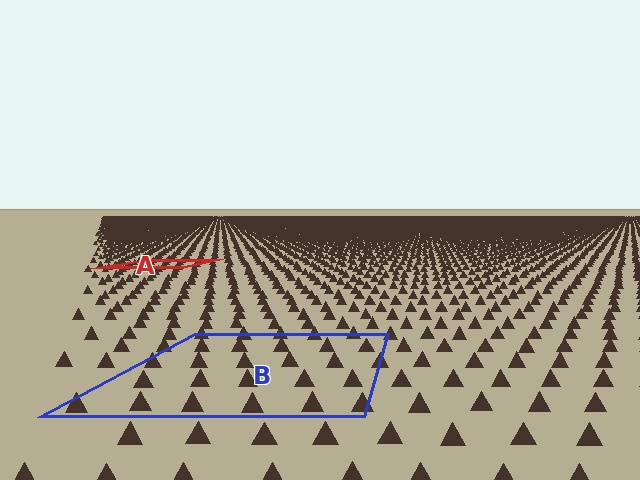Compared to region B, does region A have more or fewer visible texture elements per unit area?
Region A has more texture elements per unit area — they are packed more densely because it is farther away.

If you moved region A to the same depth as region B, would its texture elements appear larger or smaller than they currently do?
They would appear larger. At a closer depth, the same texture elements are projected at a bigger on-screen size.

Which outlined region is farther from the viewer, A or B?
Region A is farther from the viewer — the texture elements inside it appear smaller and more densely packed.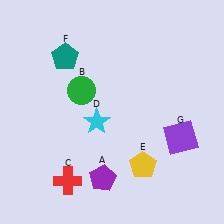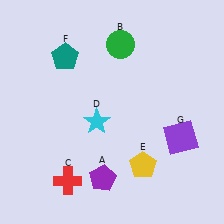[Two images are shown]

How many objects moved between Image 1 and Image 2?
1 object moved between the two images.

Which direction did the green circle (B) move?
The green circle (B) moved up.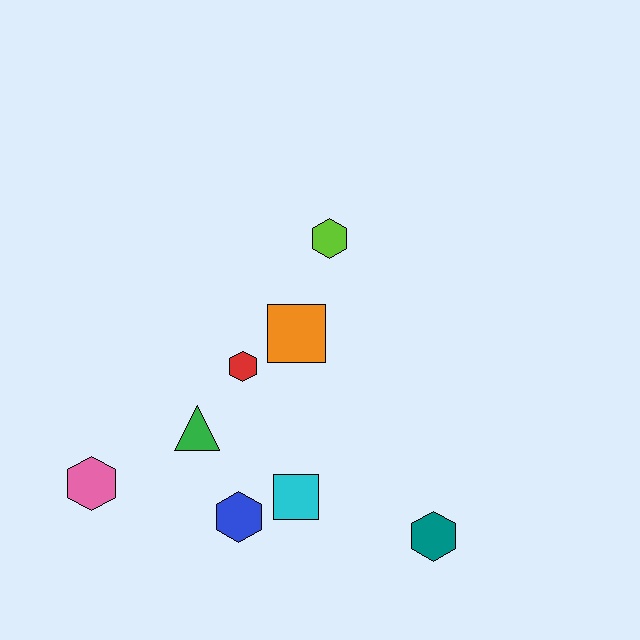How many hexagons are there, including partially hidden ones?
There are 5 hexagons.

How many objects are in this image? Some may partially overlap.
There are 8 objects.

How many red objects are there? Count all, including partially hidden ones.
There is 1 red object.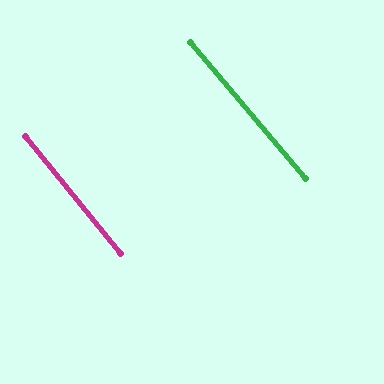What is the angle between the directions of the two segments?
Approximately 1 degree.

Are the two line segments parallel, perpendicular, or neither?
Parallel — their directions differ by only 1.4°.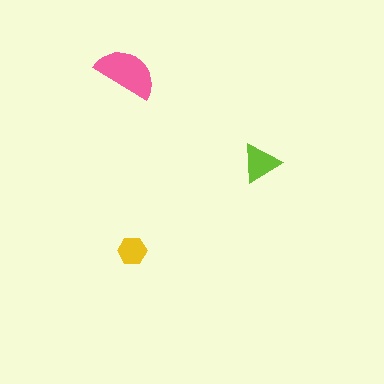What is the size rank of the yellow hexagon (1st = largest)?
3rd.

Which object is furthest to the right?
The lime triangle is rightmost.